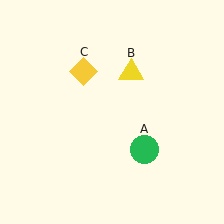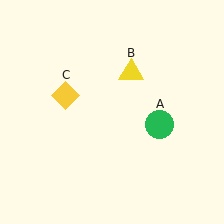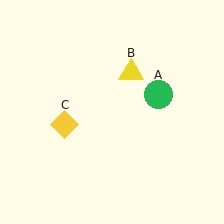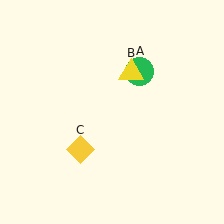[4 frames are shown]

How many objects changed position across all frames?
2 objects changed position: green circle (object A), yellow diamond (object C).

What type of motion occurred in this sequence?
The green circle (object A), yellow diamond (object C) rotated counterclockwise around the center of the scene.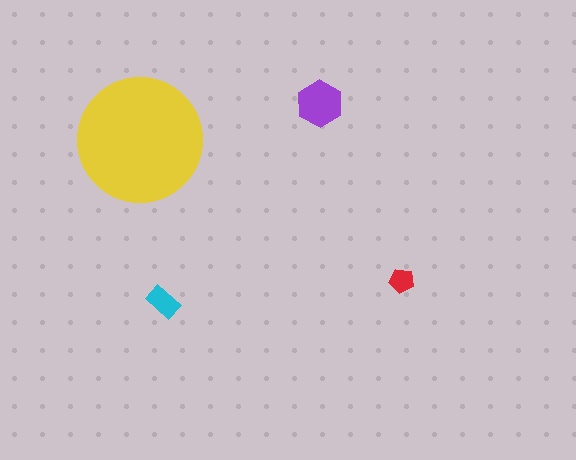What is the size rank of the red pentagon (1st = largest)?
4th.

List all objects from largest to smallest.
The yellow circle, the purple hexagon, the cyan rectangle, the red pentagon.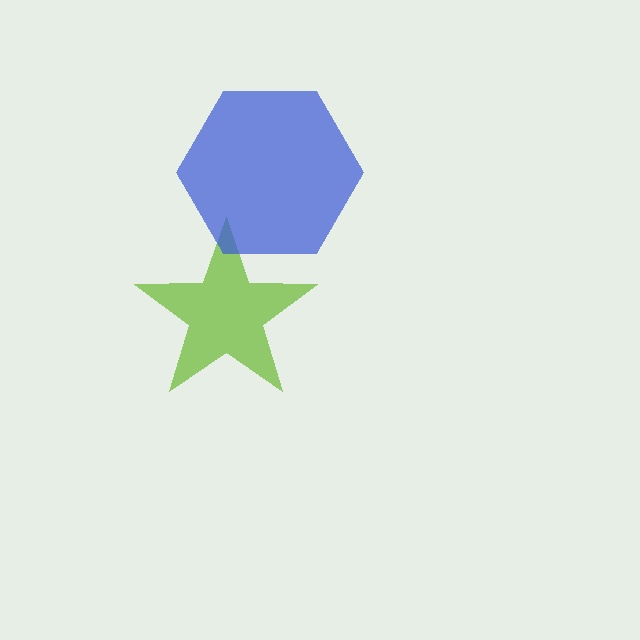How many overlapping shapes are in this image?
There are 2 overlapping shapes in the image.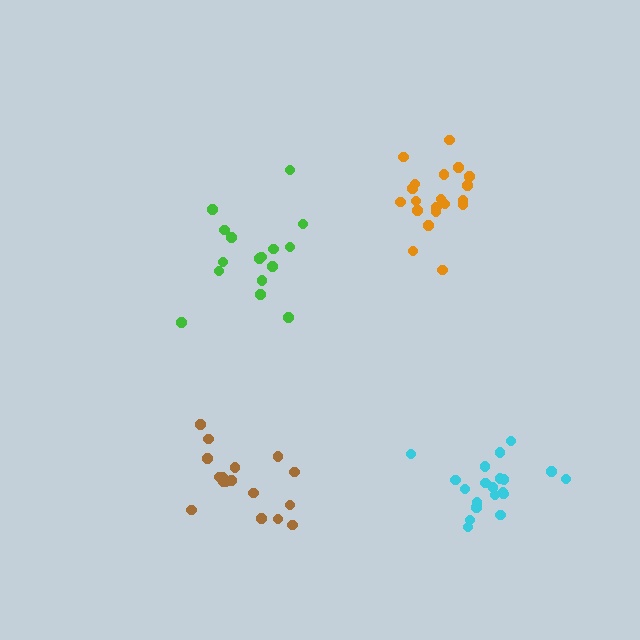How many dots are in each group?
Group 1: 20 dots, Group 2: 17 dots, Group 3: 20 dots, Group 4: 16 dots (73 total).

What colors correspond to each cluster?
The clusters are colored: orange, brown, cyan, green.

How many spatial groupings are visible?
There are 4 spatial groupings.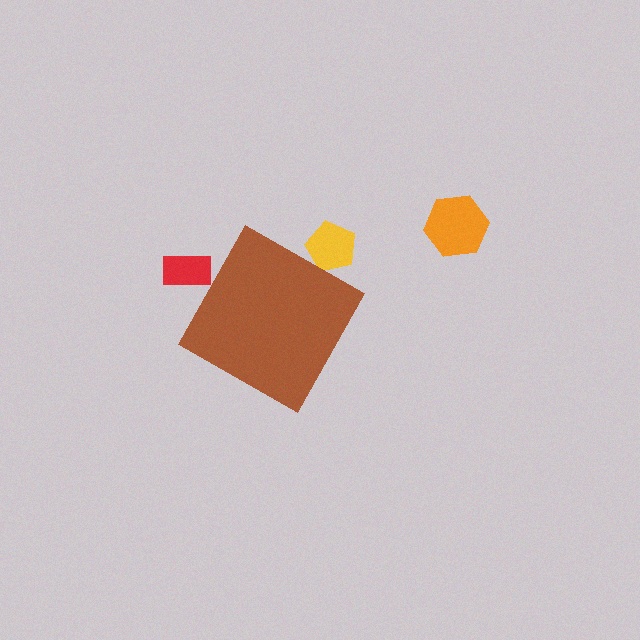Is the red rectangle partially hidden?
Yes, the red rectangle is partially hidden behind the brown diamond.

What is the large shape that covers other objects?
A brown diamond.